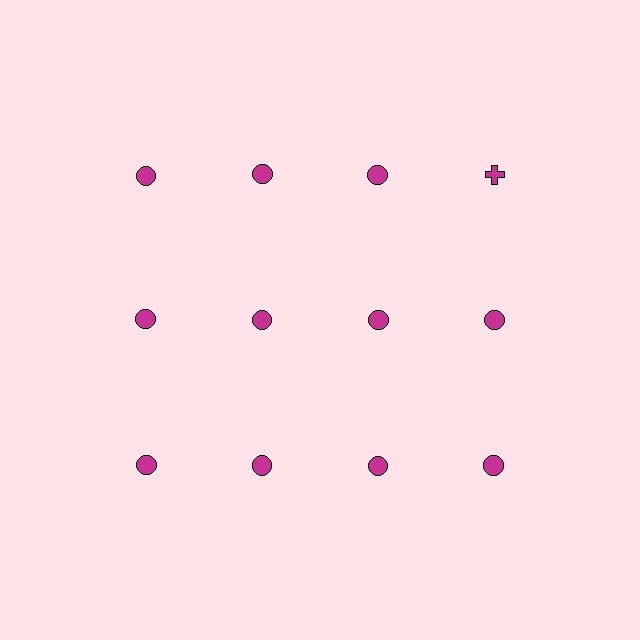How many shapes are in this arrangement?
There are 12 shapes arranged in a grid pattern.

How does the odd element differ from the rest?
It has a different shape: cross instead of circle.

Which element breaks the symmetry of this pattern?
The magenta cross in the top row, second from right column breaks the symmetry. All other shapes are magenta circles.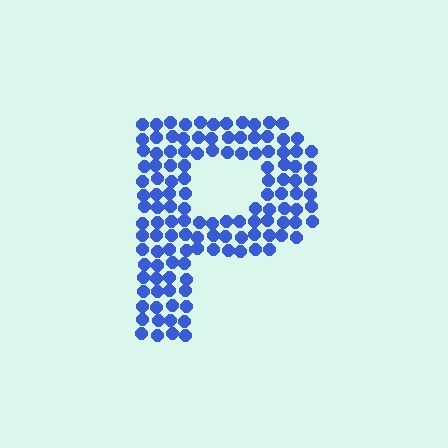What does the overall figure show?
The overall figure shows the letter P.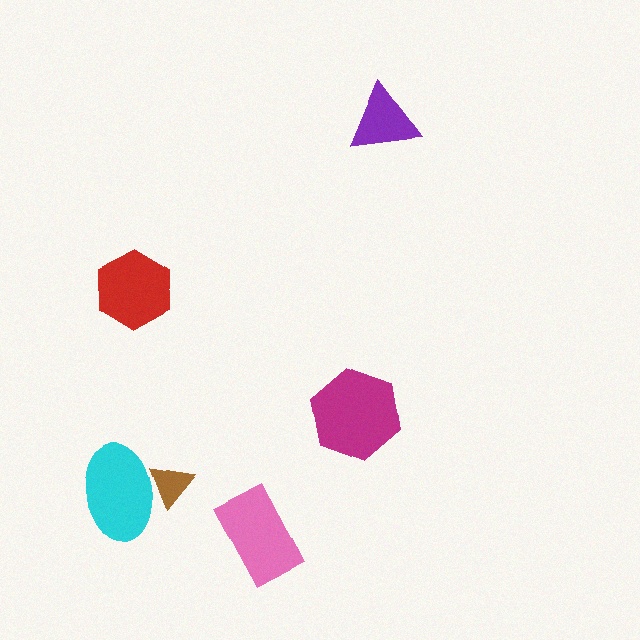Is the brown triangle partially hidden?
Yes, it is partially covered by another shape.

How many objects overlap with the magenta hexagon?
0 objects overlap with the magenta hexagon.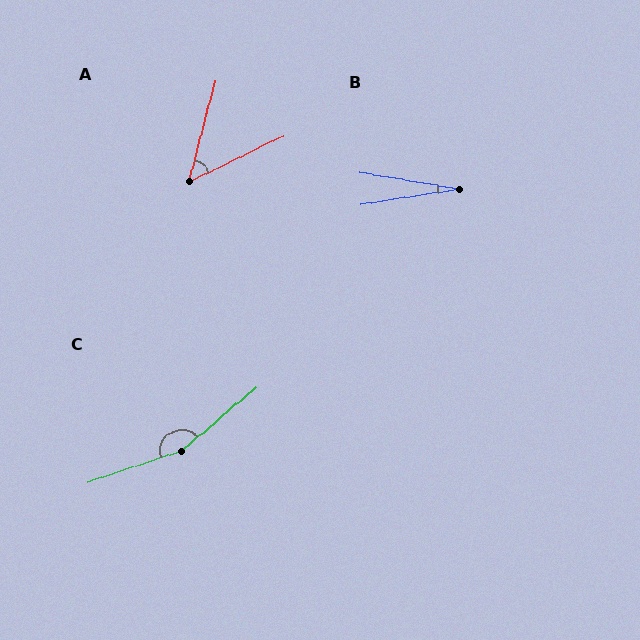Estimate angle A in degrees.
Approximately 50 degrees.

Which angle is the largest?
C, at approximately 158 degrees.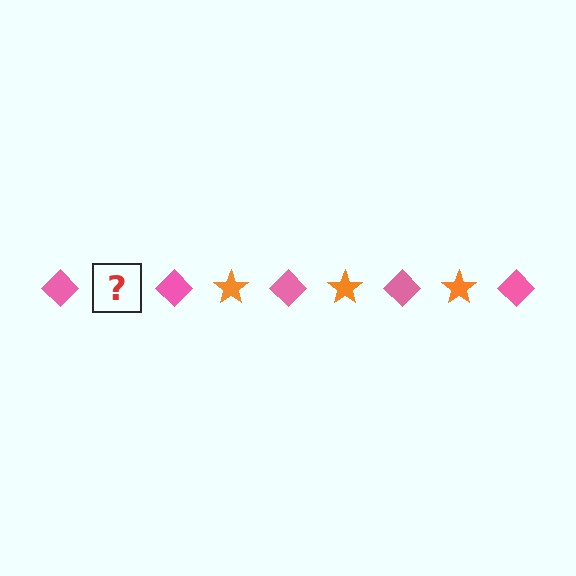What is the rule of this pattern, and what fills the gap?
The rule is that the pattern alternates between pink diamond and orange star. The gap should be filled with an orange star.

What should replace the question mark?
The question mark should be replaced with an orange star.